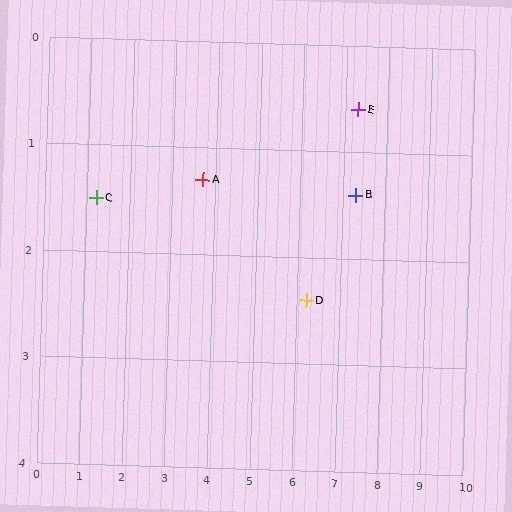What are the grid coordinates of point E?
Point E is at approximately (7.3, 0.6).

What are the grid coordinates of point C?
Point C is at approximately (1.2, 1.5).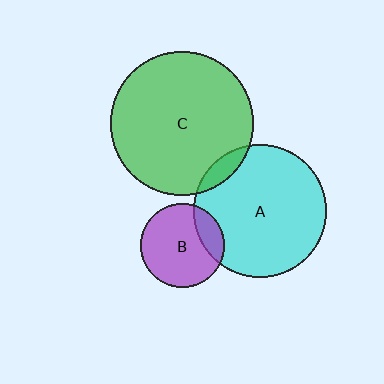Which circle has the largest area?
Circle C (green).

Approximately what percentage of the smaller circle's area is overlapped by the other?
Approximately 5%.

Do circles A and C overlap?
Yes.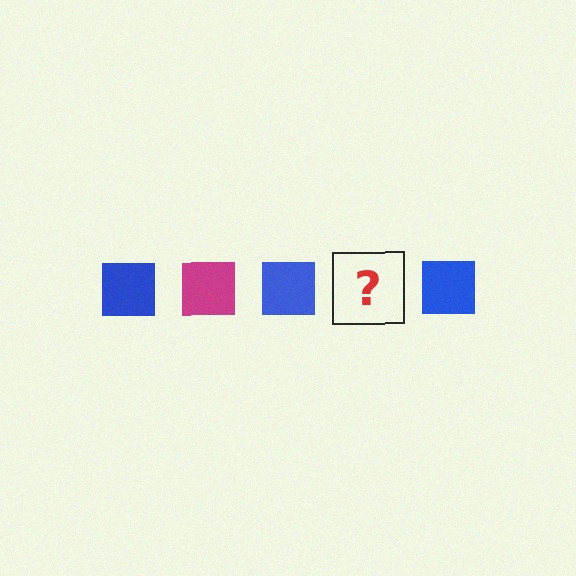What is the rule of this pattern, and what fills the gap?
The rule is that the pattern cycles through blue, magenta squares. The gap should be filled with a magenta square.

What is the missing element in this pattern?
The missing element is a magenta square.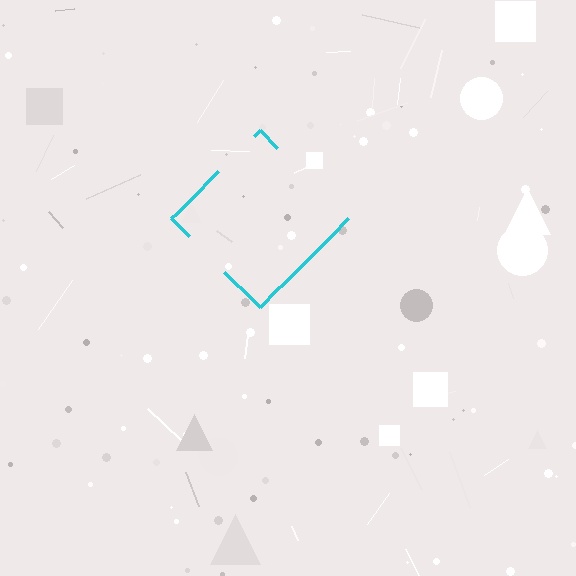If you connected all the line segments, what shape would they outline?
They would outline a diamond.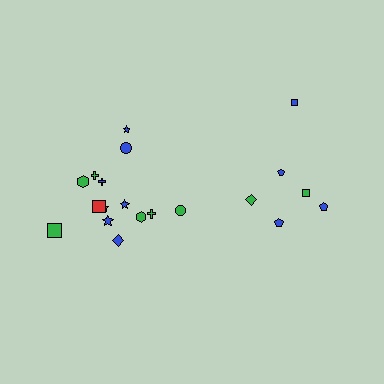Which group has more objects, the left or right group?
The left group.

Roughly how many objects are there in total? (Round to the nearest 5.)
Roughly 20 objects in total.